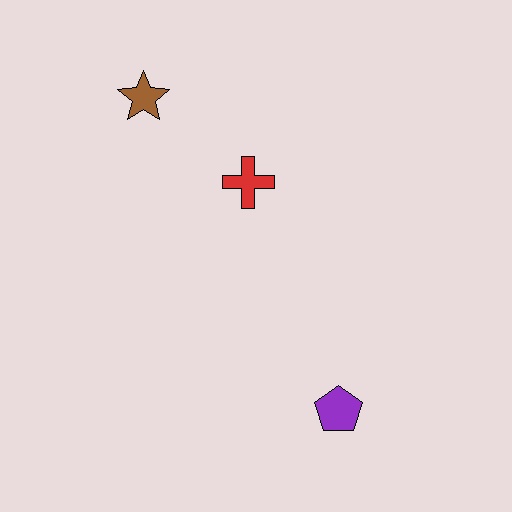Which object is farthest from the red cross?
The purple pentagon is farthest from the red cross.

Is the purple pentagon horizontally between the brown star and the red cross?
No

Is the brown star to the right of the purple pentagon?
No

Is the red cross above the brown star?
No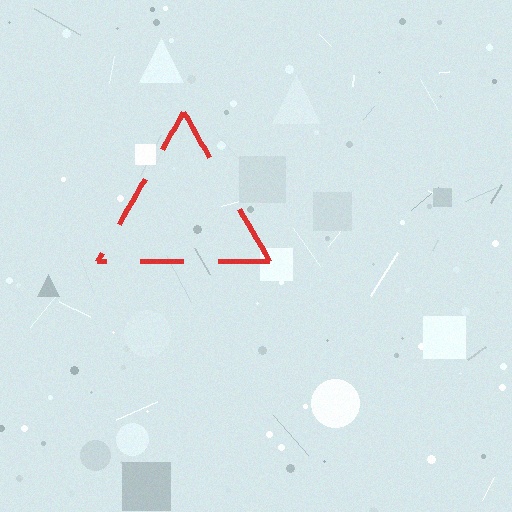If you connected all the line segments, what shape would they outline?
They would outline a triangle.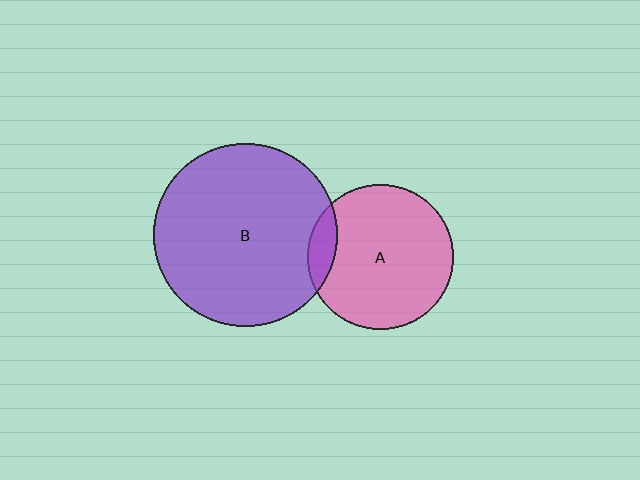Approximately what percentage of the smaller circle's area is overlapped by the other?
Approximately 10%.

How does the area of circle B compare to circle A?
Approximately 1.6 times.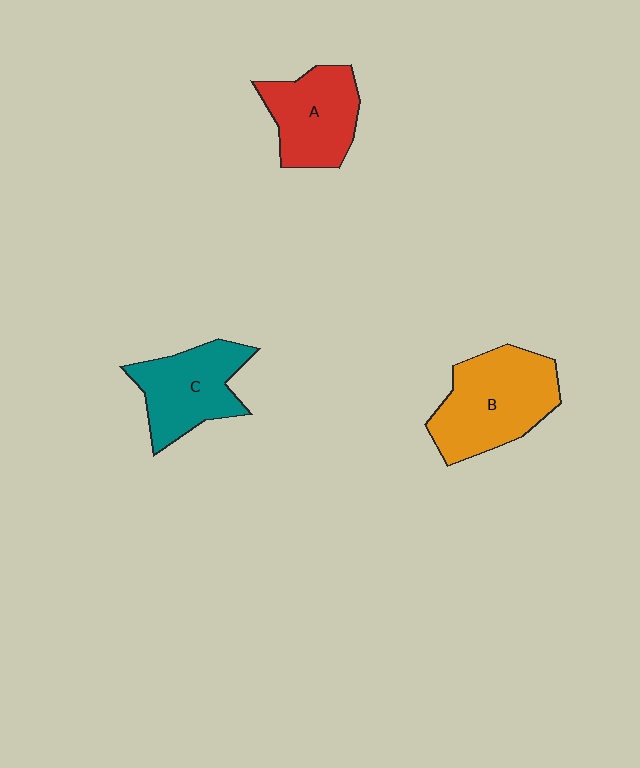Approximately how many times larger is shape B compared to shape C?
Approximately 1.3 times.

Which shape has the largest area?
Shape B (orange).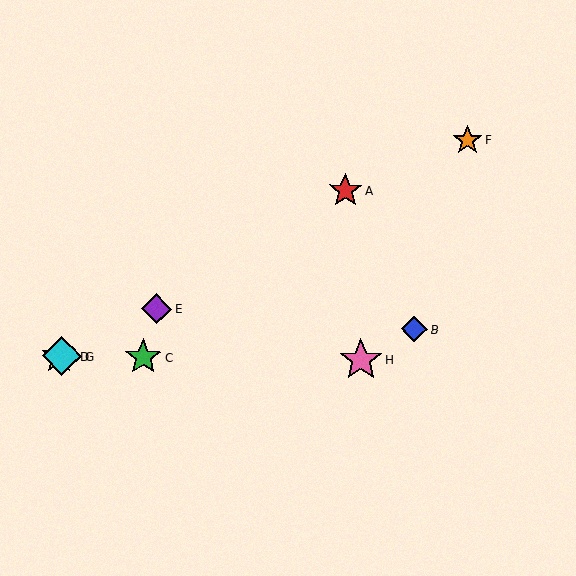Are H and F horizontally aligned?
No, H is at y≈360 and F is at y≈140.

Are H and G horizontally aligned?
Yes, both are at y≈360.